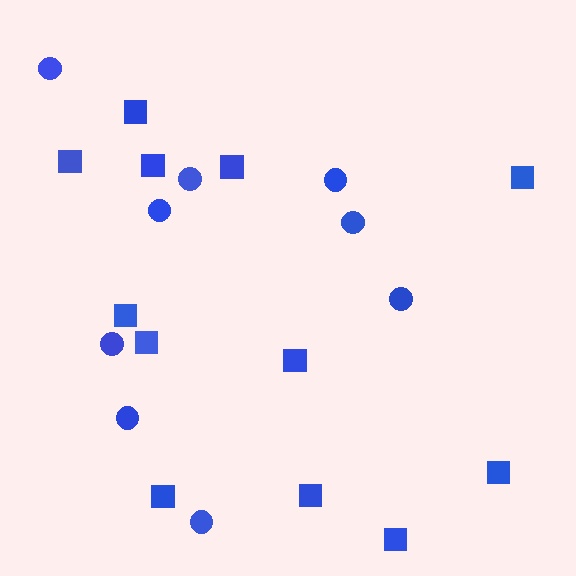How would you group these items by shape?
There are 2 groups: one group of circles (9) and one group of squares (12).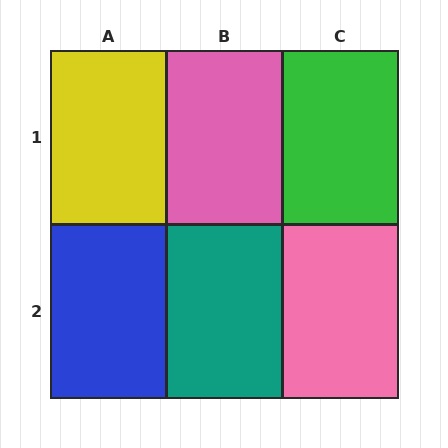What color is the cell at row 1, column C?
Green.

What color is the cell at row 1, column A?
Yellow.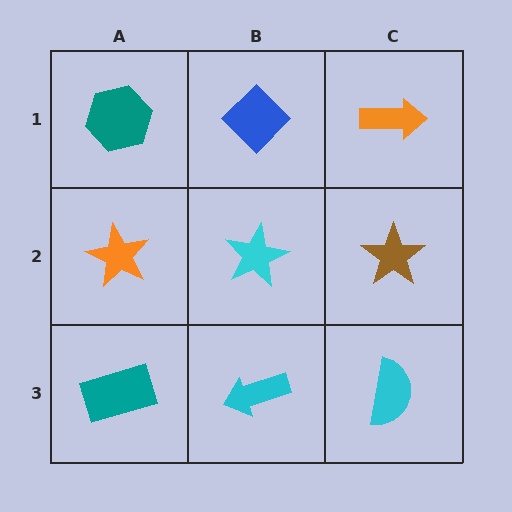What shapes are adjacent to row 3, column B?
A cyan star (row 2, column B), a teal rectangle (row 3, column A), a cyan semicircle (row 3, column C).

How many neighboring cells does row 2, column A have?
3.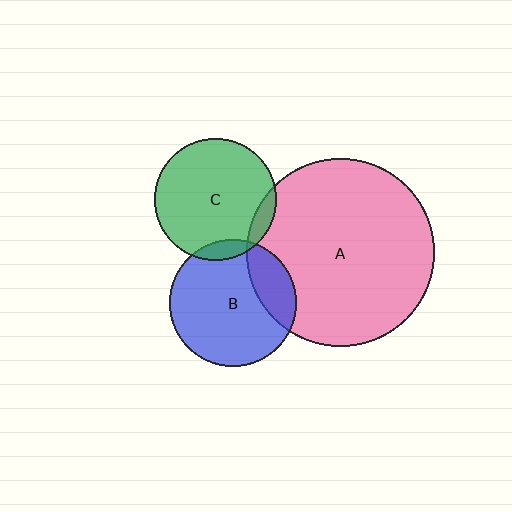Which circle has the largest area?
Circle A (pink).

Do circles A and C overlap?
Yes.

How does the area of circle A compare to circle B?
Approximately 2.2 times.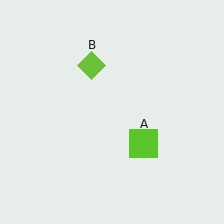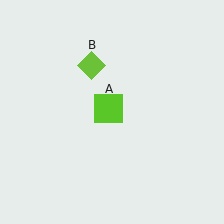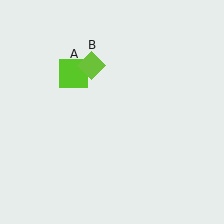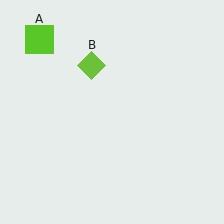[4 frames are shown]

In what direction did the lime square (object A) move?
The lime square (object A) moved up and to the left.